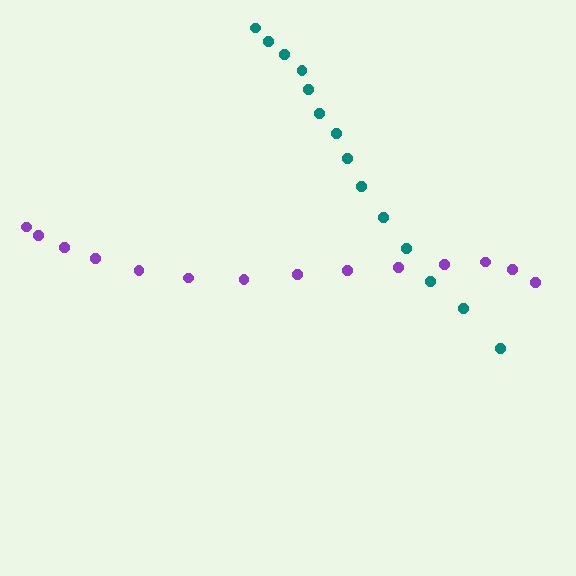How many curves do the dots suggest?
There are 2 distinct paths.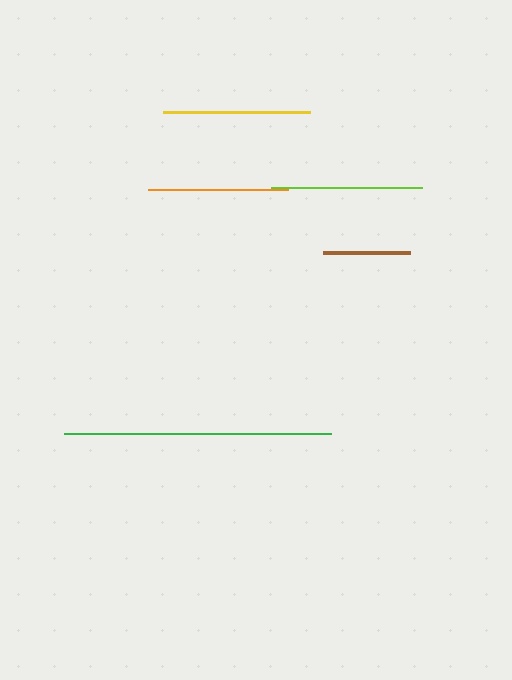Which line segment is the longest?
The green line is the longest at approximately 267 pixels.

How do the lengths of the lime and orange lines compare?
The lime and orange lines are approximately the same length.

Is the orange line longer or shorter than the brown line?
The orange line is longer than the brown line.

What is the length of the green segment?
The green segment is approximately 267 pixels long.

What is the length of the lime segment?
The lime segment is approximately 151 pixels long.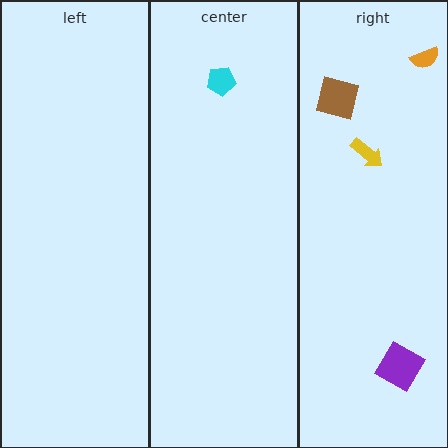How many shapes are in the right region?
4.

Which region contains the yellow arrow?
The right region.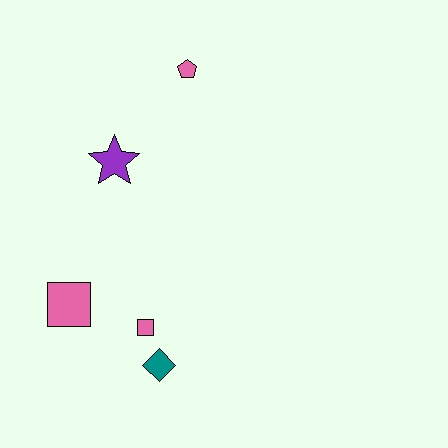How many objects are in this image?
There are 5 objects.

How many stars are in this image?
There is 1 star.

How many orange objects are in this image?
There are no orange objects.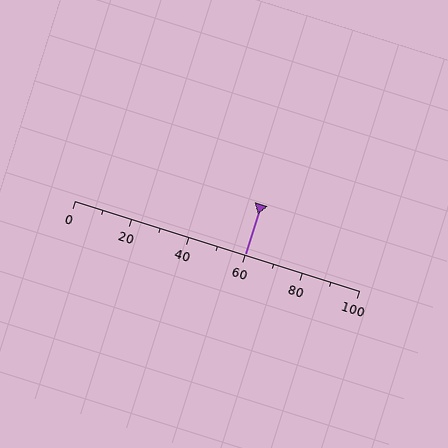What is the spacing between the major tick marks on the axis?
The major ticks are spaced 20 apart.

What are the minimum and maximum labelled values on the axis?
The axis runs from 0 to 100.